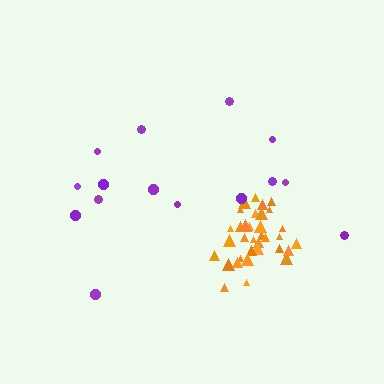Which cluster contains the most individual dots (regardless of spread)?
Orange (34).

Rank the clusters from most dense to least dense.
orange, purple.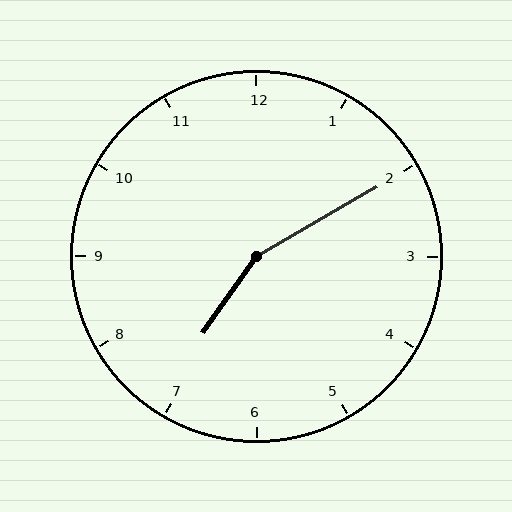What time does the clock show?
7:10.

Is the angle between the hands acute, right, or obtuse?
It is obtuse.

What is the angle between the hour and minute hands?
Approximately 155 degrees.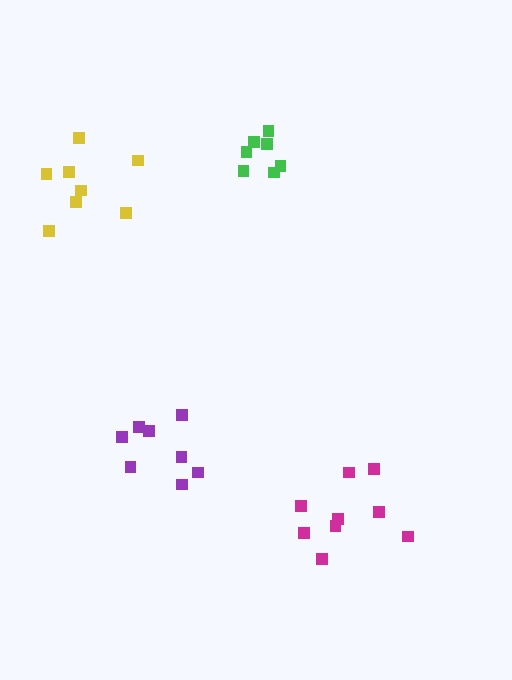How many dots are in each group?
Group 1: 8 dots, Group 2: 9 dots, Group 3: 8 dots, Group 4: 7 dots (32 total).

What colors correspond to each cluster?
The clusters are colored: purple, magenta, yellow, green.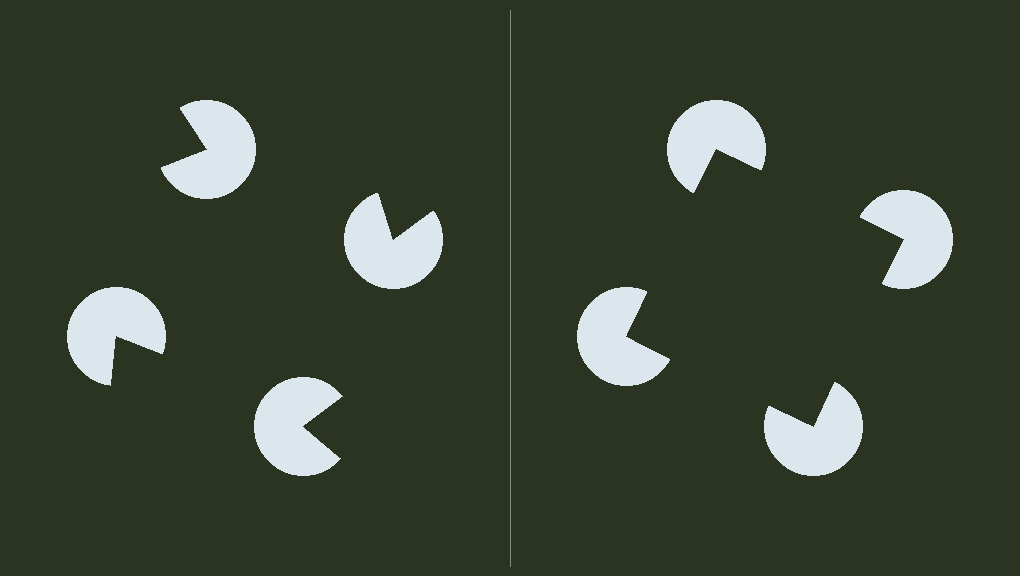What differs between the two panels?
The pac-man discs are positioned identically on both sides; only the wedge orientations differ. On the right they align to a square; on the left they are misaligned.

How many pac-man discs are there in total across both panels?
8 — 4 on each side.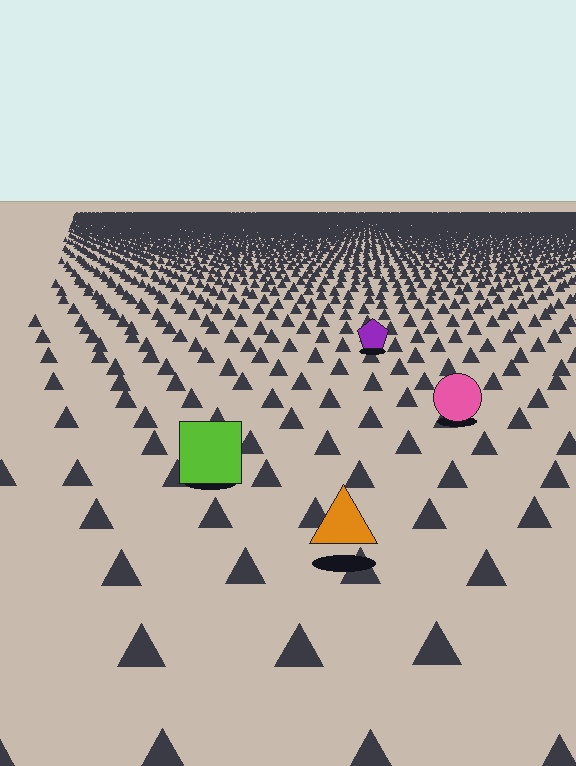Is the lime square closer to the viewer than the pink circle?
Yes. The lime square is closer — you can tell from the texture gradient: the ground texture is coarser near it.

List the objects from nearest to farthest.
From nearest to farthest: the orange triangle, the lime square, the pink circle, the purple pentagon.